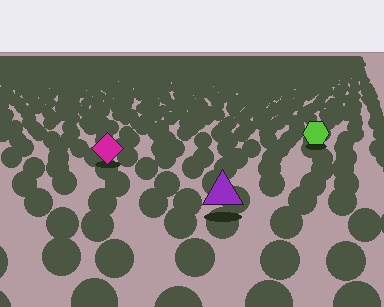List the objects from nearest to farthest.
From nearest to farthest: the purple triangle, the magenta diamond, the lime hexagon.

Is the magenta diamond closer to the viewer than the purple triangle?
No. The purple triangle is closer — you can tell from the texture gradient: the ground texture is coarser near it.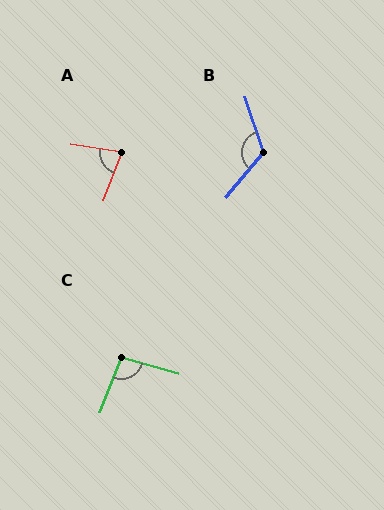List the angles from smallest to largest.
A (78°), C (96°), B (122°).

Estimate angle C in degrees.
Approximately 96 degrees.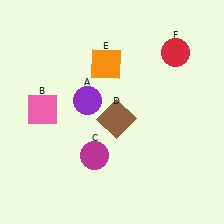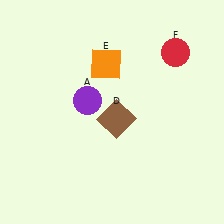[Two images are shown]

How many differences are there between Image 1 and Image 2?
There are 2 differences between the two images.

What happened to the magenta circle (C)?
The magenta circle (C) was removed in Image 2. It was in the bottom-left area of Image 1.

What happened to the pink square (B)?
The pink square (B) was removed in Image 2. It was in the top-left area of Image 1.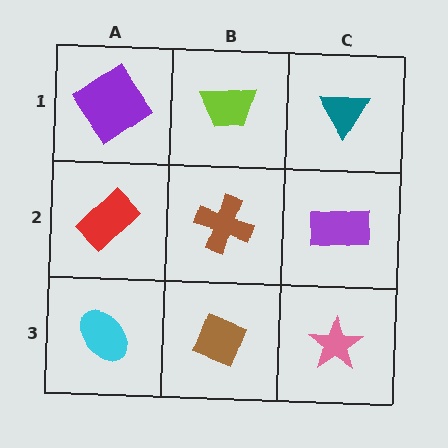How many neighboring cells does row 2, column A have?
3.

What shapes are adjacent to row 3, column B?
A brown cross (row 2, column B), a cyan ellipse (row 3, column A), a pink star (row 3, column C).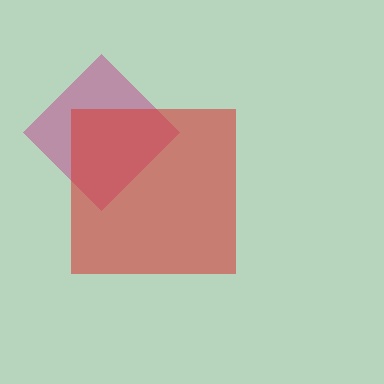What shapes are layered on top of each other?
The layered shapes are: a magenta diamond, a red square.